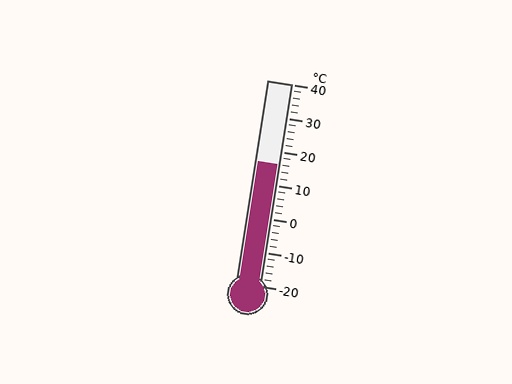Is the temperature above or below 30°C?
The temperature is below 30°C.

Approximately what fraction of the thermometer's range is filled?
The thermometer is filled to approximately 60% of its range.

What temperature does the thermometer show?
The thermometer shows approximately 16°C.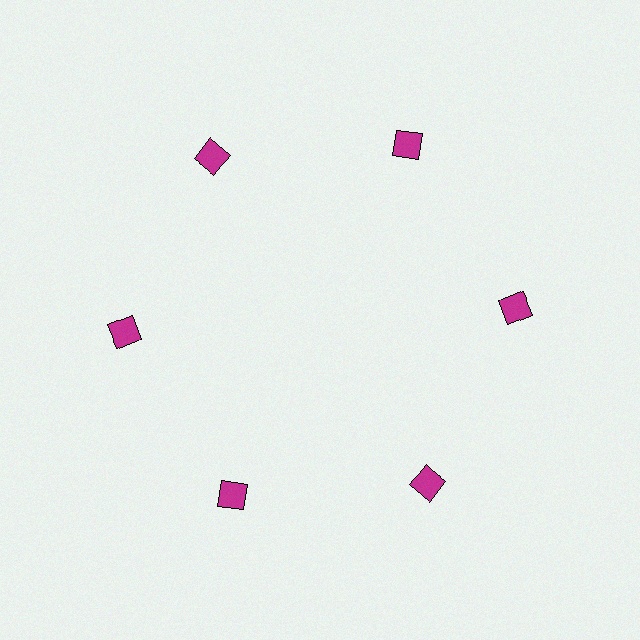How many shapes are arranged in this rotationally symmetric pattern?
There are 6 shapes, arranged in 6 groups of 1.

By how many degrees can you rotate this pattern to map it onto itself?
The pattern maps onto itself every 60 degrees of rotation.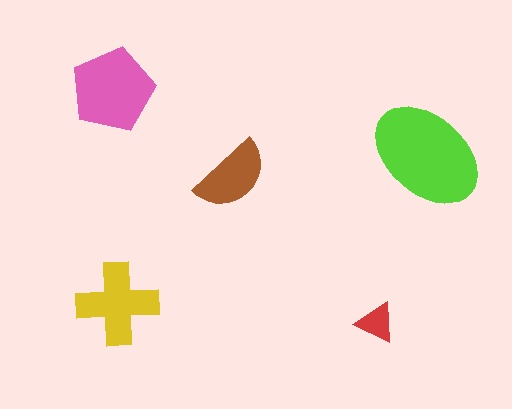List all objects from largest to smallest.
The lime ellipse, the pink pentagon, the yellow cross, the brown semicircle, the red triangle.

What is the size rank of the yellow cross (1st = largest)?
3rd.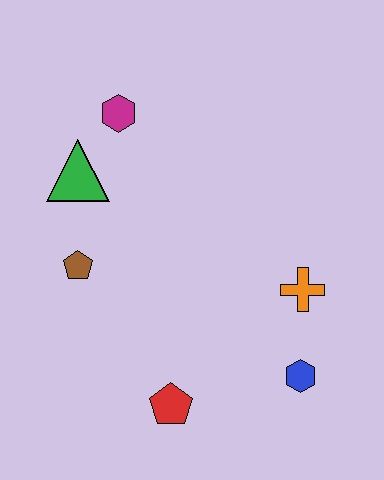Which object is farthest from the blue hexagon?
The magenta hexagon is farthest from the blue hexagon.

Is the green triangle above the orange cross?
Yes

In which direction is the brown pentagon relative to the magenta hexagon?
The brown pentagon is below the magenta hexagon.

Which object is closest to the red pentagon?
The blue hexagon is closest to the red pentagon.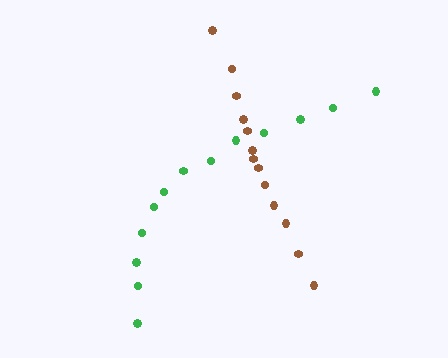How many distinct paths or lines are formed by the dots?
There are 2 distinct paths.